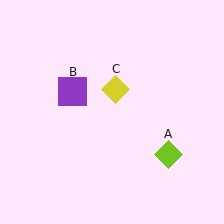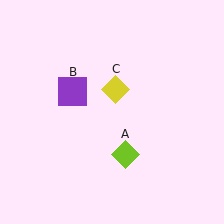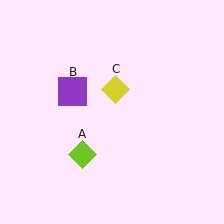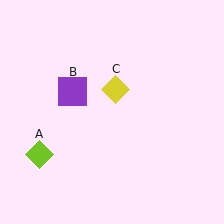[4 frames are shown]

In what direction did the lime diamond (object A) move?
The lime diamond (object A) moved left.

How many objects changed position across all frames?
1 object changed position: lime diamond (object A).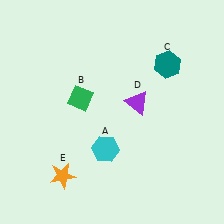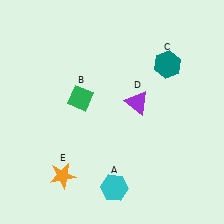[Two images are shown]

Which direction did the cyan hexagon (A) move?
The cyan hexagon (A) moved down.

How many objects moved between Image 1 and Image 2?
1 object moved between the two images.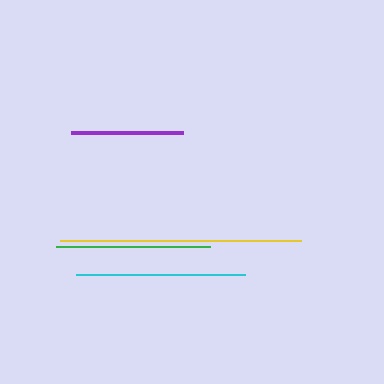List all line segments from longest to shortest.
From longest to shortest: yellow, cyan, green, purple.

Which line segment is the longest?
The yellow line is the longest at approximately 242 pixels.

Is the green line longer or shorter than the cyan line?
The cyan line is longer than the green line.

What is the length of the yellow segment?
The yellow segment is approximately 242 pixels long.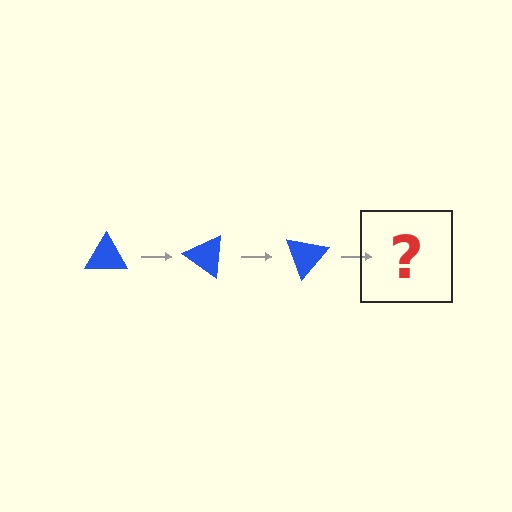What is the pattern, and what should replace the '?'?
The pattern is that the triangle rotates 35 degrees each step. The '?' should be a blue triangle rotated 105 degrees.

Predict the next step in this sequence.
The next step is a blue triangle rotated 105 degrees.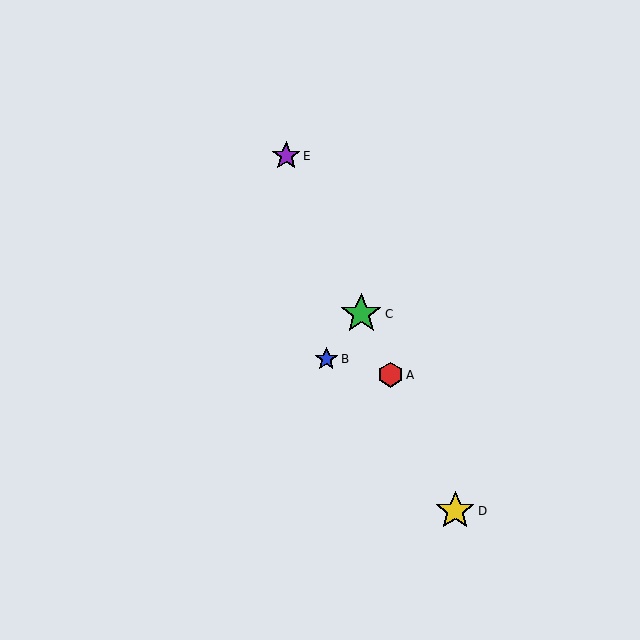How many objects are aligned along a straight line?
4 objects (A, C, D, E) are aligned along a straight line.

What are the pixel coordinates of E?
Object E is at (286, 156).